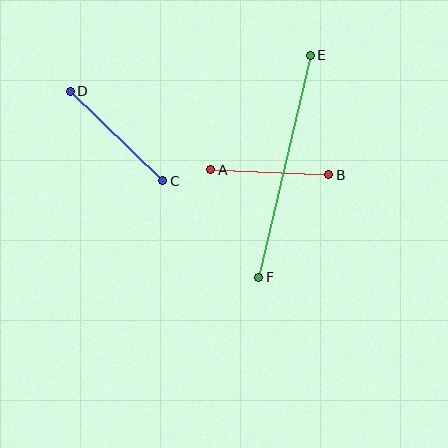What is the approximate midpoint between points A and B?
The midpoint is at approximately (270, 172) pixels.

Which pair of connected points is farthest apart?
Points E and F are farthest apart.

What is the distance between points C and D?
The distance is approximately 129 pixels.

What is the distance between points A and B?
The distance is approximately 118 pixels.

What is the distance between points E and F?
The distance is approximately 228 pixels.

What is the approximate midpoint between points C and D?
The midpoint is at approximately (117, 136) pixels.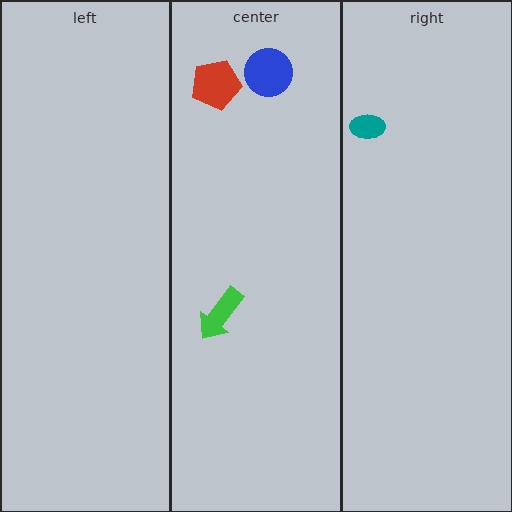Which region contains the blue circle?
The center region.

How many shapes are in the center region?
3.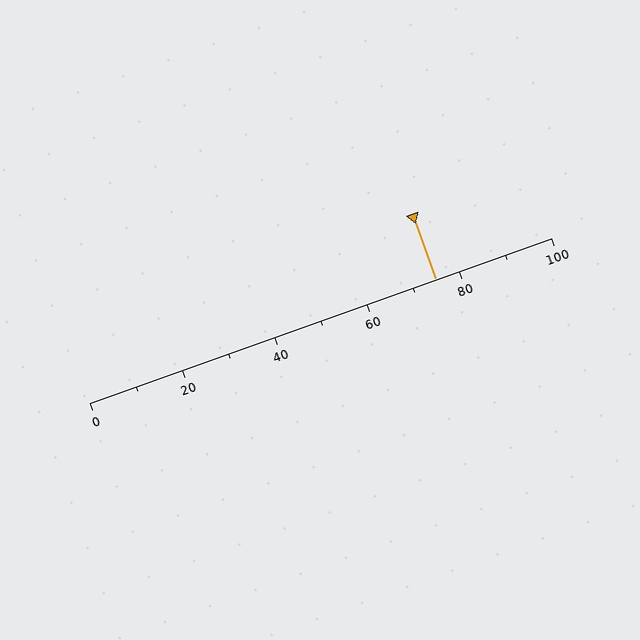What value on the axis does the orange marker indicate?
The marker indicates approximately 75.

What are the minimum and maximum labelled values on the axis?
The axis runs from 0 to 100.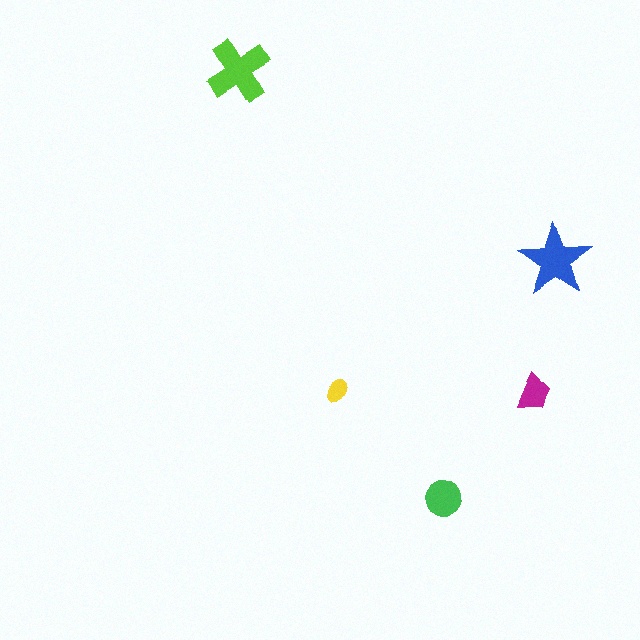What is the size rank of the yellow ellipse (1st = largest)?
5th.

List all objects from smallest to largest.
The yellow ellipse, the magenta trapezoid, the green circle, the blue star, the lime cross.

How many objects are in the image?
There are 5 objects in the image.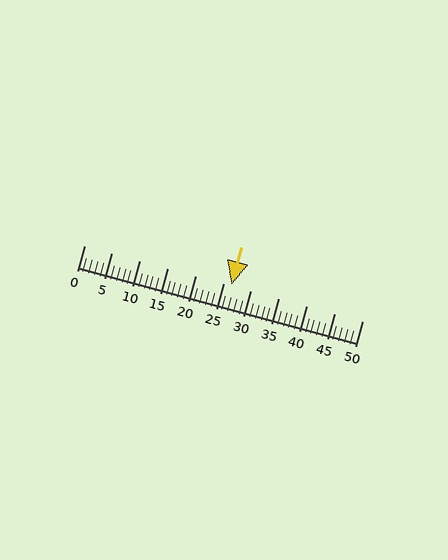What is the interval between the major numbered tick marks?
The major tick marks are spaced 5 units apart.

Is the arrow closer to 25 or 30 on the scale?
The arrow is closer to 25.